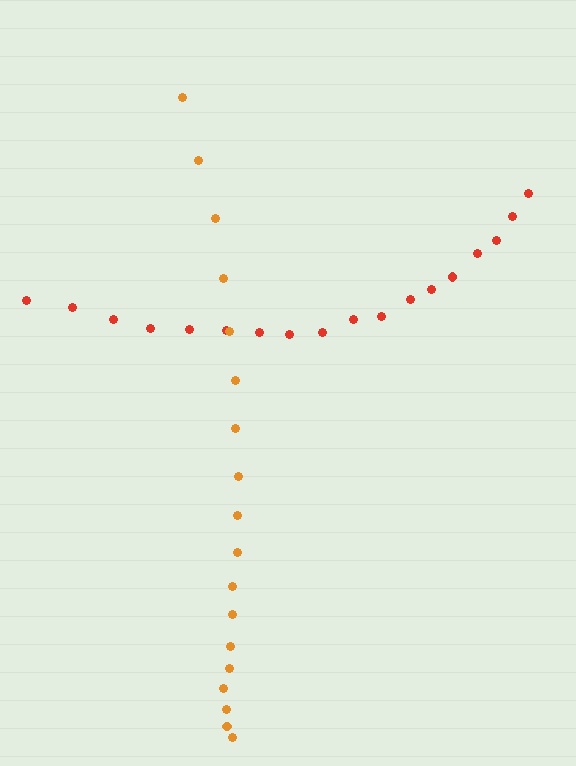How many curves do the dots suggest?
There are 2 distinct paths.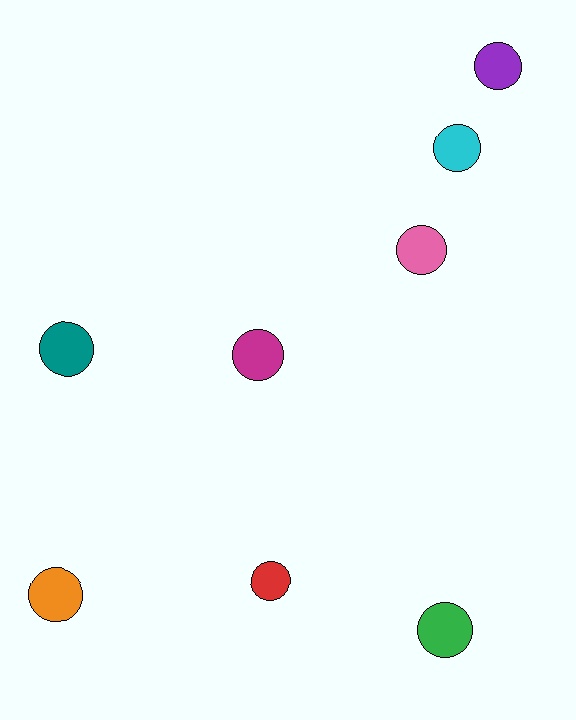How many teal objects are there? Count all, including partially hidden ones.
There is 1 teal object.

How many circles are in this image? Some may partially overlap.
There are 8 circles.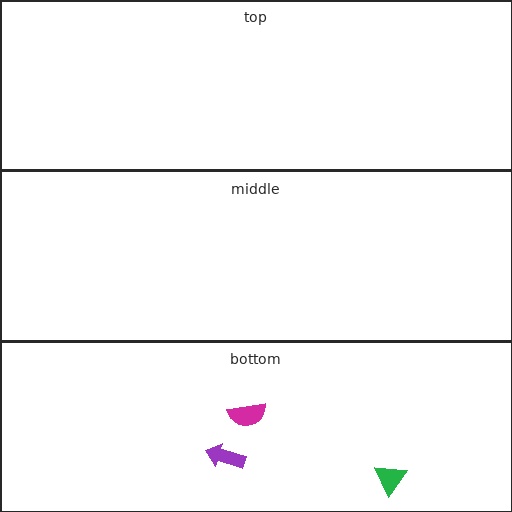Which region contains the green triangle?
The bottom region.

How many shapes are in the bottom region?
3.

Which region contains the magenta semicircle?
The bottom region.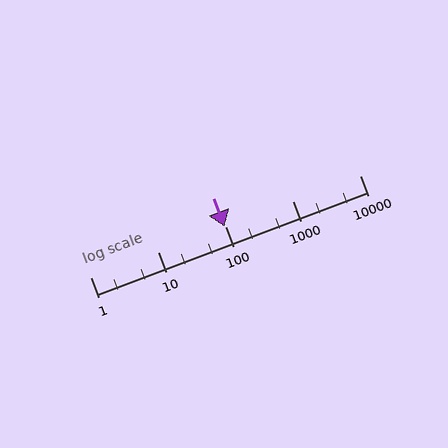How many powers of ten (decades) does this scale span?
The scale spans 4 decades, from 1 to 10000.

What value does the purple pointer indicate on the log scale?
The pointer indicates approximately 98.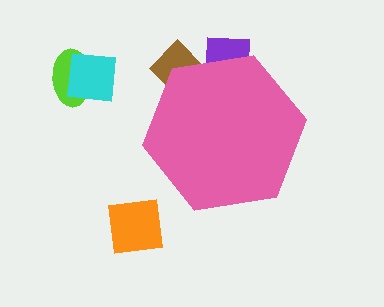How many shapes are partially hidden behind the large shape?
2 shapes are partially hidden.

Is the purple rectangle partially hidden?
Yes, the purple rectangle is partially hidden behind the pink hexagon.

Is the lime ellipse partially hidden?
No, the lime ellipse is fully visible.